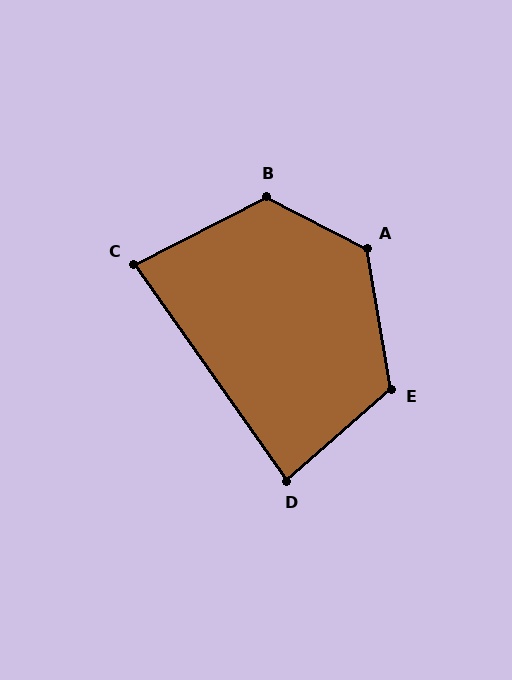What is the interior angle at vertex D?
Approximately 84 degrees (acute).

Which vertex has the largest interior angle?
A, at approximately 127 degrees.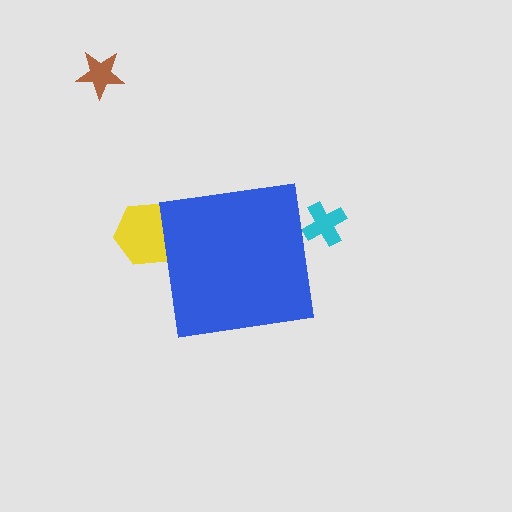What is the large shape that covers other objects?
A blue square.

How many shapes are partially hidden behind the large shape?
2 shapes are partially hidden.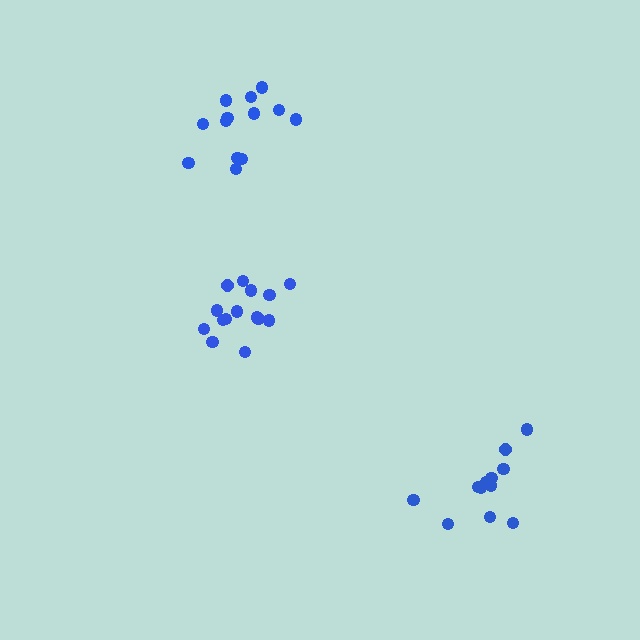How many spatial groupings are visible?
There are 3 spatial groupings.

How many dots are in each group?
Group 1: 13 dots, Group 2: 15 dots, Group 3: 12 dots (40 total).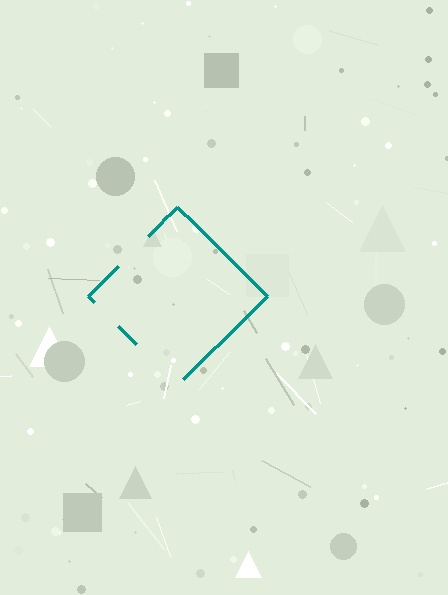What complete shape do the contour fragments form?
The contour fragments form a diamond.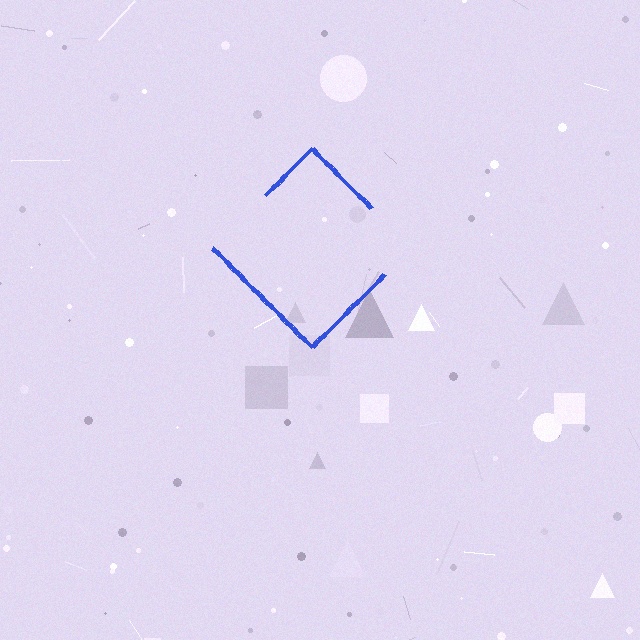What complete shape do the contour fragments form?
The contour fragments form a diamond.